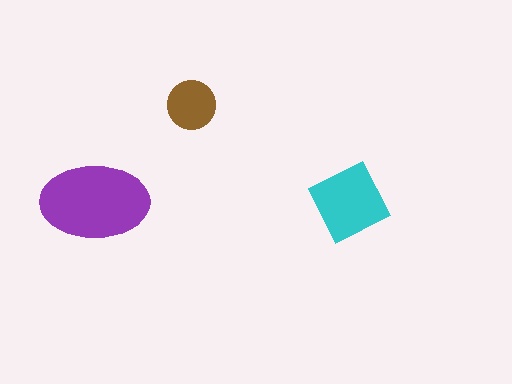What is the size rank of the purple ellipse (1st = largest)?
1st.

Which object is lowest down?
The cyan square is bottommost.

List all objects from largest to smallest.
The purple ellipse, the cyan square, the brown circle.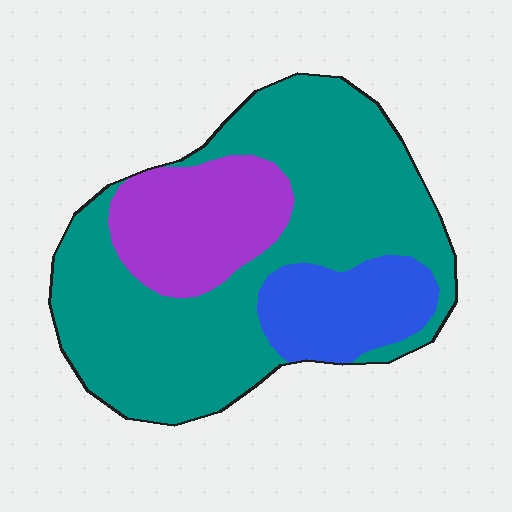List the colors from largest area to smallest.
From largest to smallest: teal, purple, blue.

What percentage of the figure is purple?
Purple takes up between a sixth and a third of the figure.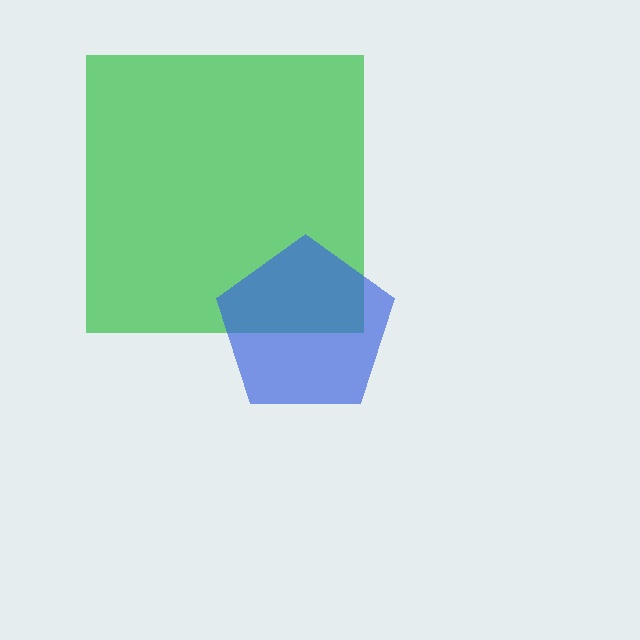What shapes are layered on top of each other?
The layered shapes are: a green square, a blue pentagon.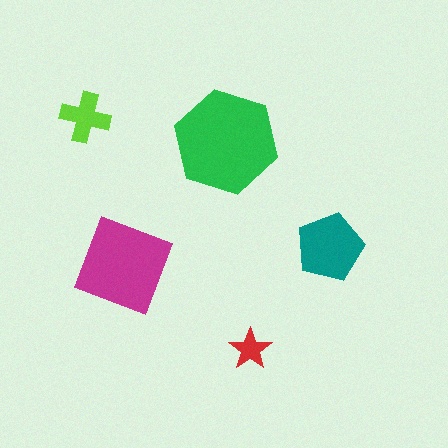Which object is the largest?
The green hexagon.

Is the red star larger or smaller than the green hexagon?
Smaller.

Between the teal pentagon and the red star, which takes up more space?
The teal pentagon.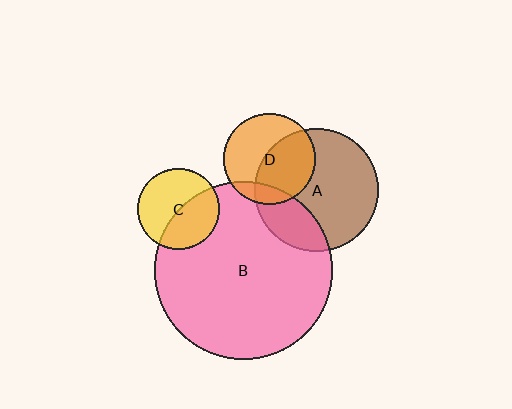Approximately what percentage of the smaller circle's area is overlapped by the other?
Approximately 50%.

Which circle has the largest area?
Circle B (pink).